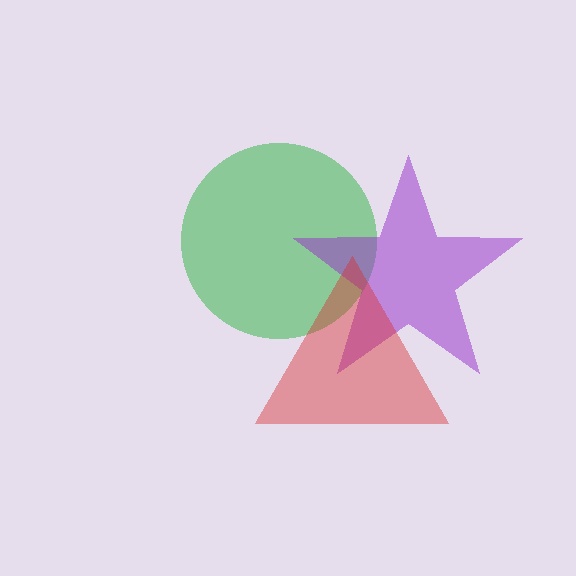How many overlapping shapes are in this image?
There are 3 overlapping shapes in the image.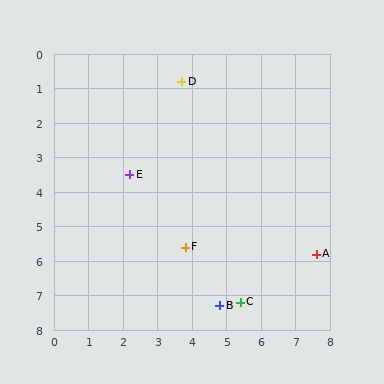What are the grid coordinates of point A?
Point A is at approximately (7.6, 5.8).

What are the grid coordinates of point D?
Point D is at approximately (3.7, 0.8).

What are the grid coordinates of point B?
Point B is at approximately (4.8, 7.3).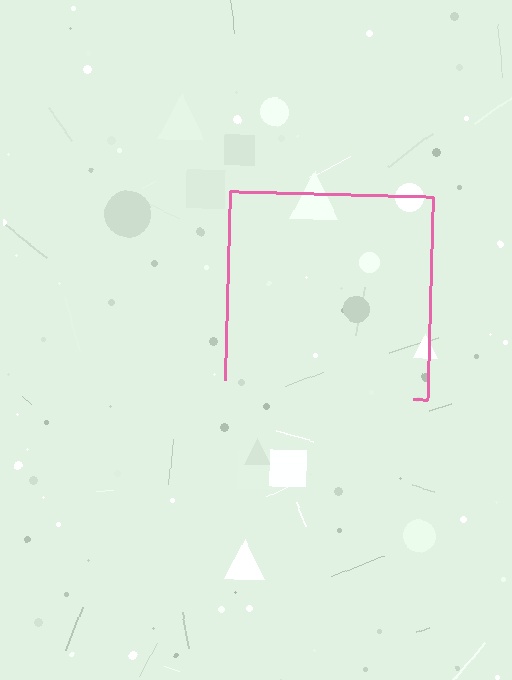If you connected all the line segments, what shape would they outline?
They would outline a square.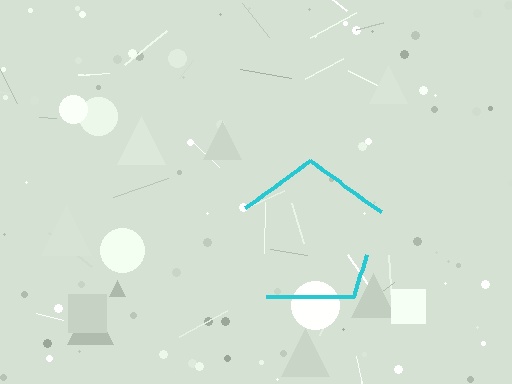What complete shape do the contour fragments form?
The contour fragments form a pentagon.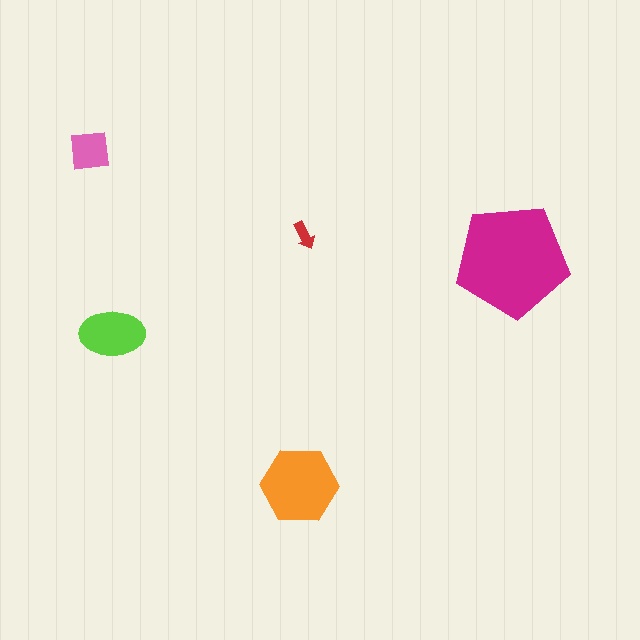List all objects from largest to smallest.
The magenta pentagon, the orange hexagon, the lime ellipse, the pink square, the red arrow.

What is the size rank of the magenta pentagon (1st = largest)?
1st.